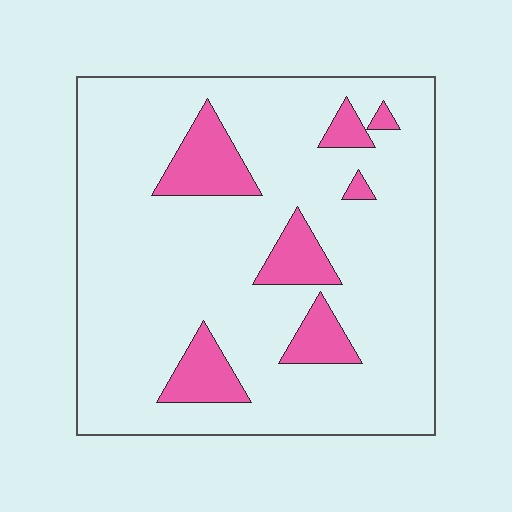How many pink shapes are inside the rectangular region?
7.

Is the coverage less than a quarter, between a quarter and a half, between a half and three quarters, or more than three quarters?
Less than a quarter.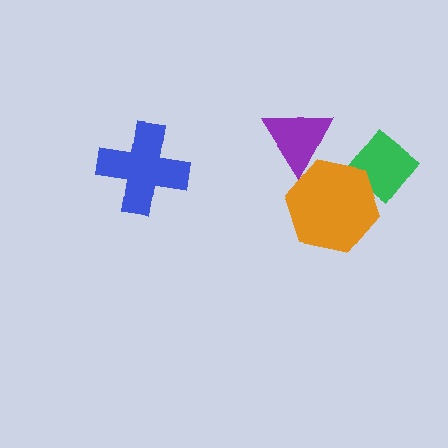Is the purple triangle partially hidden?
Yes, it is partially covered by another shape.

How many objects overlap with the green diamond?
1 object overlaps with the green diamond.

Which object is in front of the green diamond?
The orange hexagon is in front of the green diamond.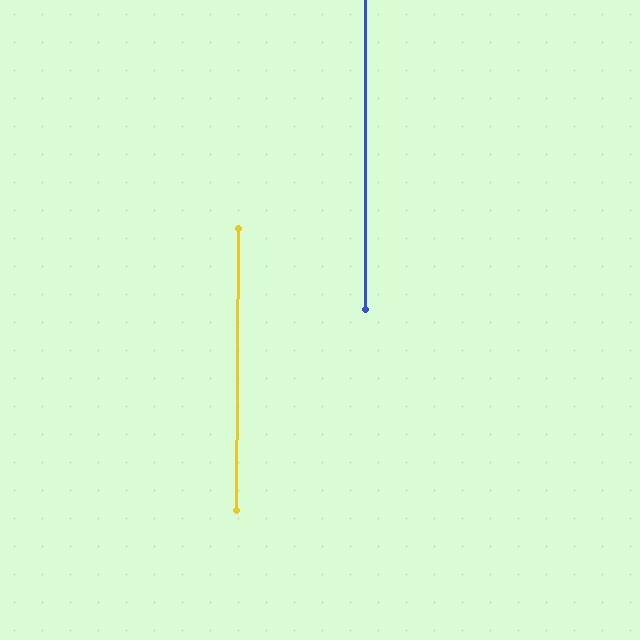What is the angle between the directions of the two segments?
Approximately 1 degree.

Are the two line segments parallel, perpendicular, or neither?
Parallel — their directions differ by only 0.5°.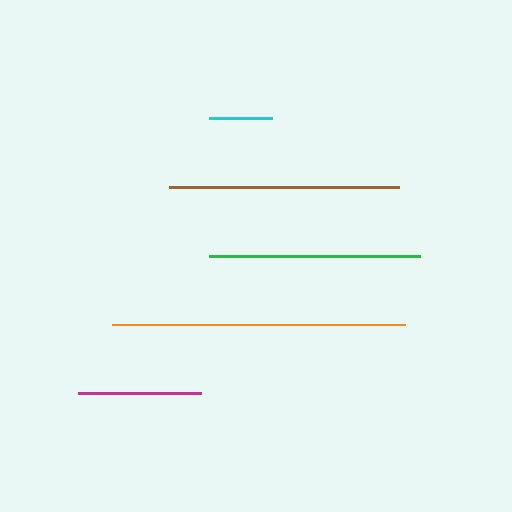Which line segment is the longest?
The orange line is the longest at approximately 294 pixels.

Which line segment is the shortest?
The cyan line is the shortest at approximately 62 pixels.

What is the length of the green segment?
The green segment is approximately 211 pixels long.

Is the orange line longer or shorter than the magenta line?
The orange line is longer than the magenta line.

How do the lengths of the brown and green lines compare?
The brown and green lines are approximately the same length.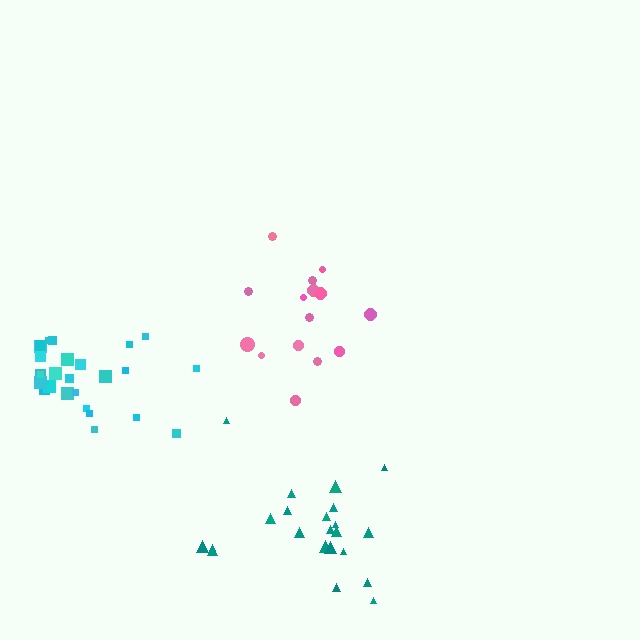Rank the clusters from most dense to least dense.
pink, teal, cyan.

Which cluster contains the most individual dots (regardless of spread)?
Cyan (26).